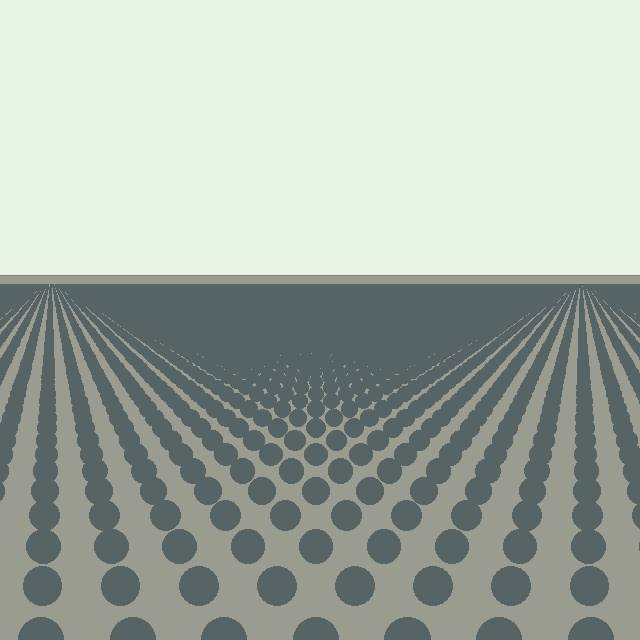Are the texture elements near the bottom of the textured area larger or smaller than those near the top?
Larger. Near the bottom, elements are closer to the viewer and appear at a bigger on-screen size.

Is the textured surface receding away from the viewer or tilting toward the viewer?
The surface is receding away from the viewer. Texture elements get smaller and denser toward the top.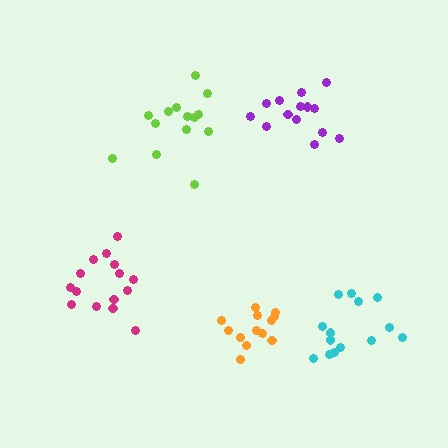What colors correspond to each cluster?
The clusters are colored: orange, magenta, cyan, lime, purple.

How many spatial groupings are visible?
There are 5 spatial groupings.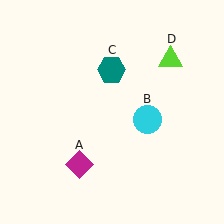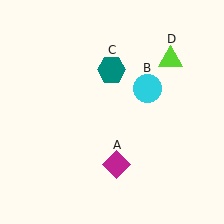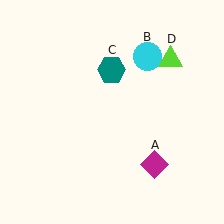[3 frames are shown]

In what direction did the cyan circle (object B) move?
The cyan circle (object B) moved up.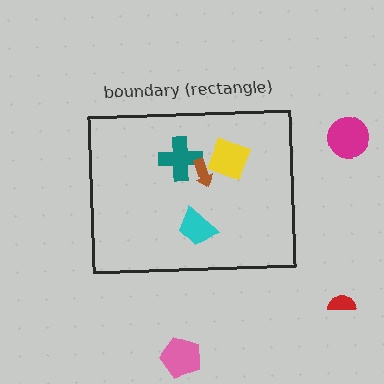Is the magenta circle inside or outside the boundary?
Outside.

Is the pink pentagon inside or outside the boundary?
Outside.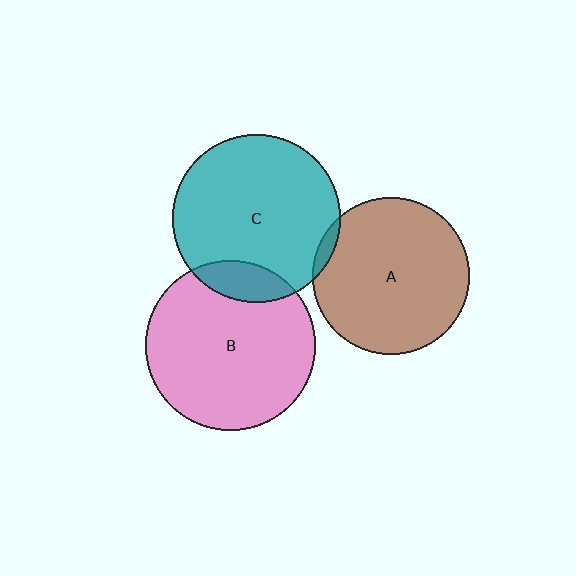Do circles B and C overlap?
Yes.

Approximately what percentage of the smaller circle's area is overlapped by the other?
Approximately 15%.